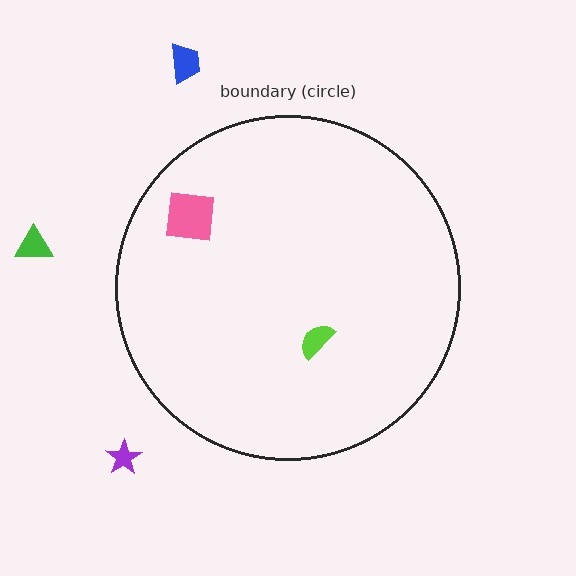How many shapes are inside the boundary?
2 inside, 3 outside.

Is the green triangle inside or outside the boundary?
Outside.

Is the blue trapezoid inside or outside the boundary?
Outside.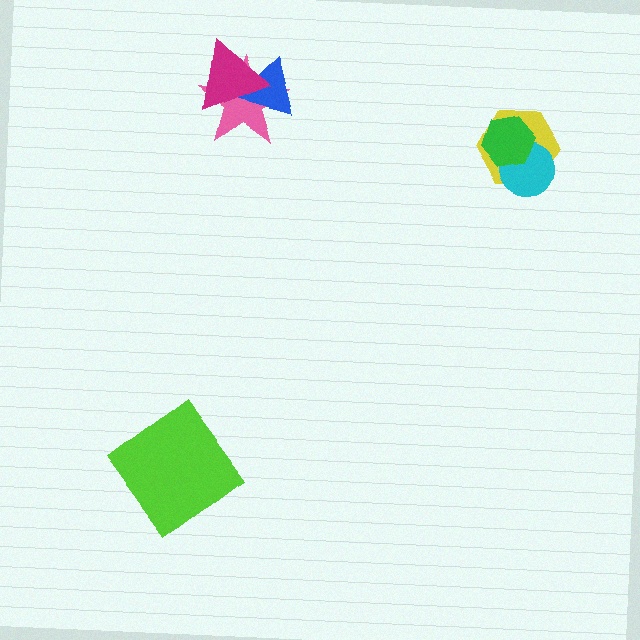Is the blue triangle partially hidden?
Yes, it is partially covered by another shape.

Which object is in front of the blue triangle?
The magenta triangle is in front of the blue triangle.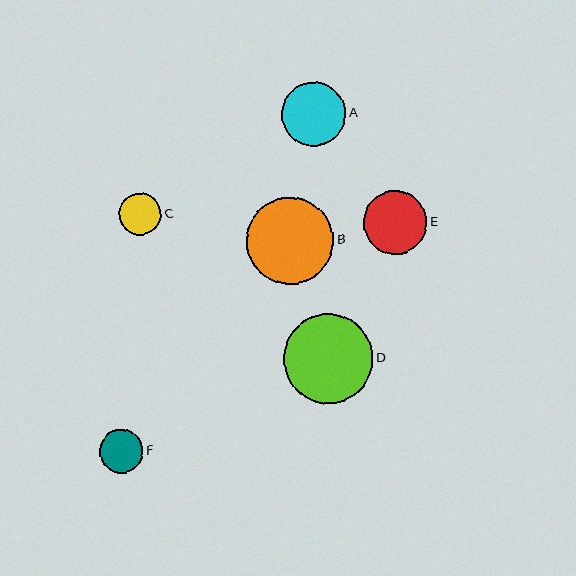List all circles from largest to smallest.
From largest to smallest: D, B, A, E, F, C.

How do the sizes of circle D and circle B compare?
Circle D and circle B are approximately the same size.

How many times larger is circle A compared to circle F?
Circle A is approximately 1.5 times the size of circle F.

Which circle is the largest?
Circle D is the largest with a size of approximately 90 pixels.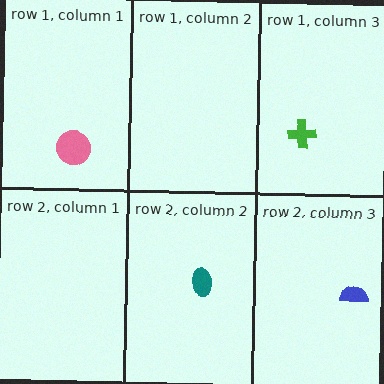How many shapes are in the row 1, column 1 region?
1.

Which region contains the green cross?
The row 1, column 3 region.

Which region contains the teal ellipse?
The row 2, column 2 region.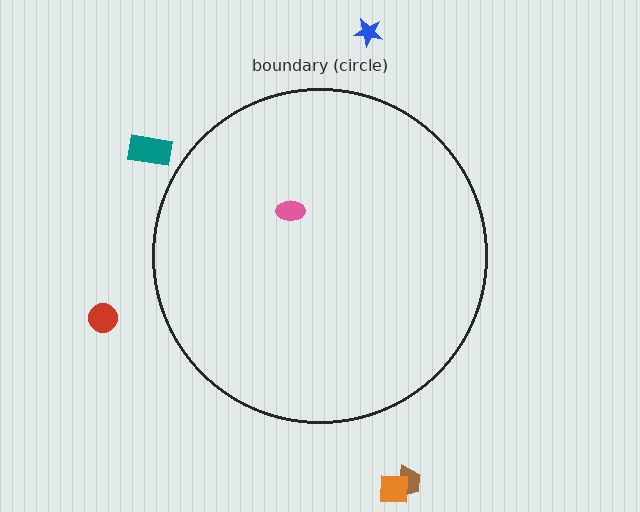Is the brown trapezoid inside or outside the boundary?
Outside.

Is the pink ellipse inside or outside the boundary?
Inside.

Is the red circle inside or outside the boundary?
Outside.